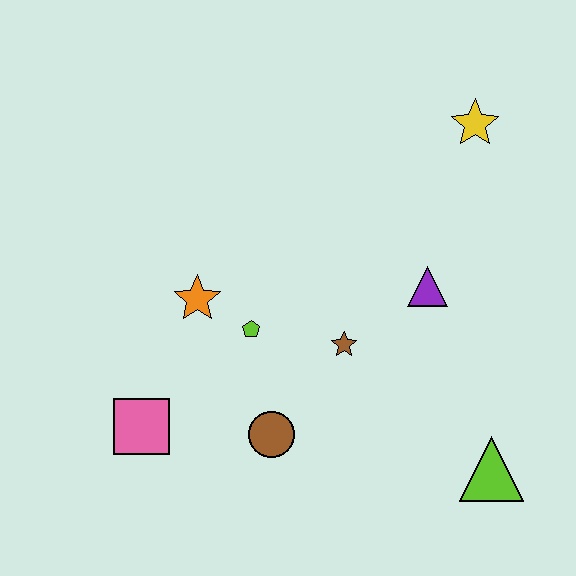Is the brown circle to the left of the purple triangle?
Yes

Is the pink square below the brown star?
Yes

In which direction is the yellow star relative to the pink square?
The yellow star is to the right of the pink square.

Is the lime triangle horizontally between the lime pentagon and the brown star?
No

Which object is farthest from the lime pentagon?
The yellow star is farthest from the lime pentagon.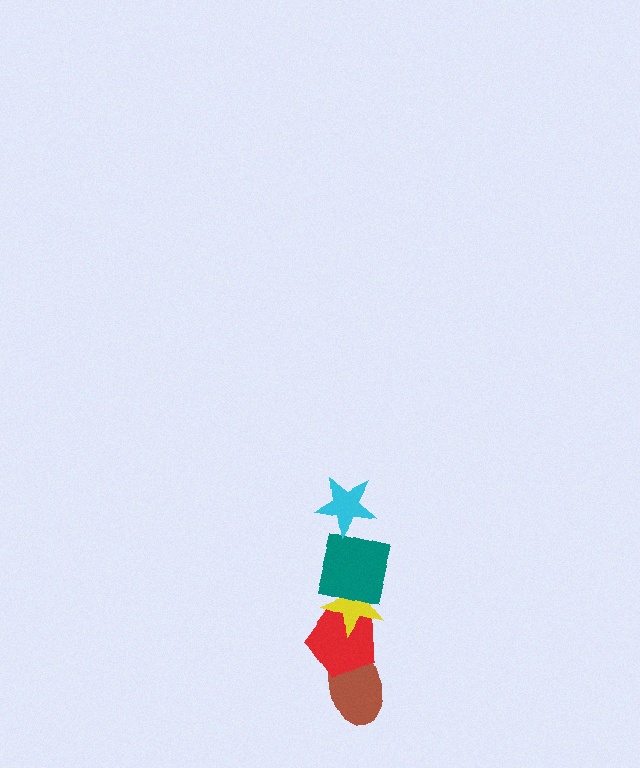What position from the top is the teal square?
The teal square is 2nd from the top.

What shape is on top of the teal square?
The cyan star is on top of the teal square.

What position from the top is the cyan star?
The cyan star is 1st from the top.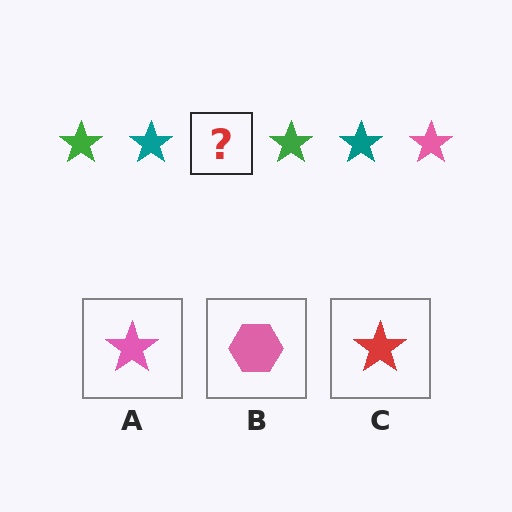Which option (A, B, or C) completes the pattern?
A.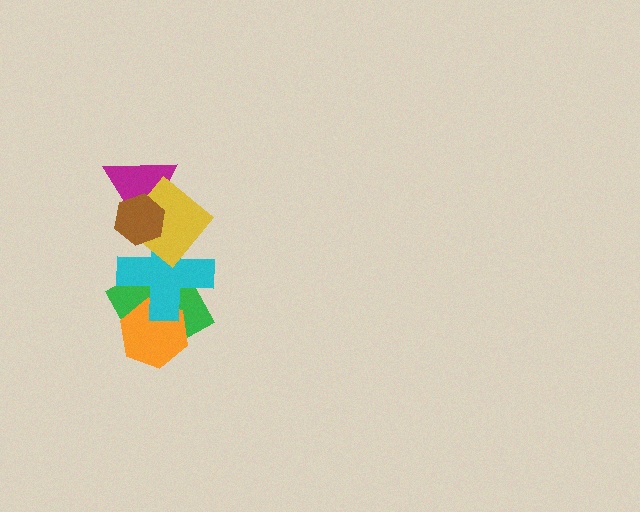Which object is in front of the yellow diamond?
The brown hexagon is in front of the yellow diamond.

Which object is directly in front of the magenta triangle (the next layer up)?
The yellow diamond is directly in front of the magenta triangle.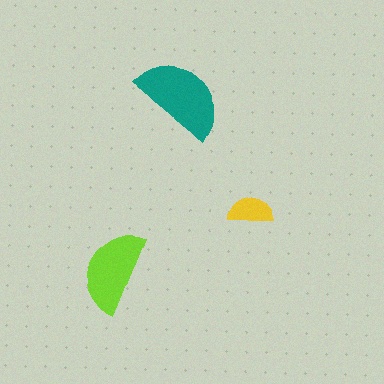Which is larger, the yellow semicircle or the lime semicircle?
The lime one.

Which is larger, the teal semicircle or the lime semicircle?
The teal one.